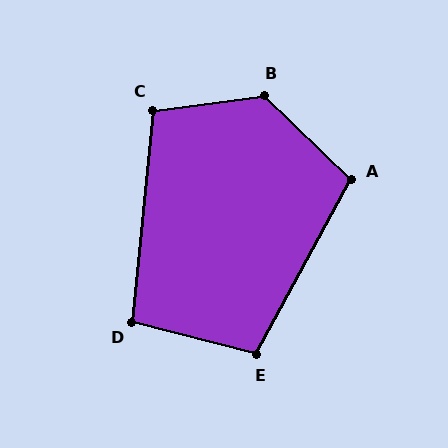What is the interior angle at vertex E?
Approximately 104 degrees (obtuse).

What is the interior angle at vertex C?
Approximately 103 degrees (obtuse).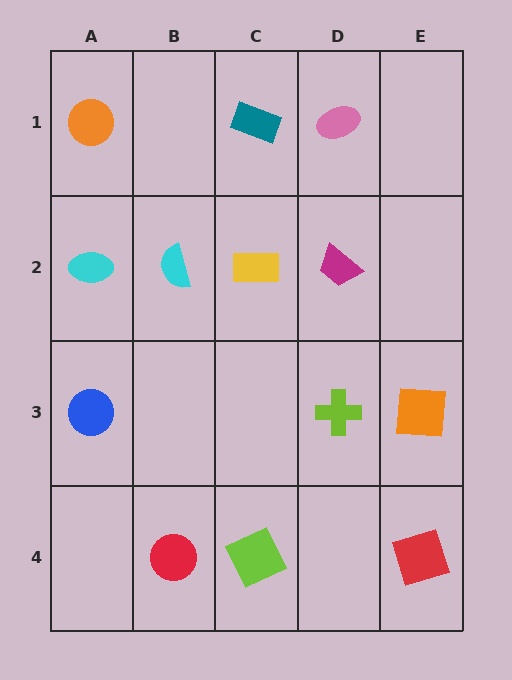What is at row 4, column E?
A red square.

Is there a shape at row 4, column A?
No, that cell is empty.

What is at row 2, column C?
A yellow rectangle.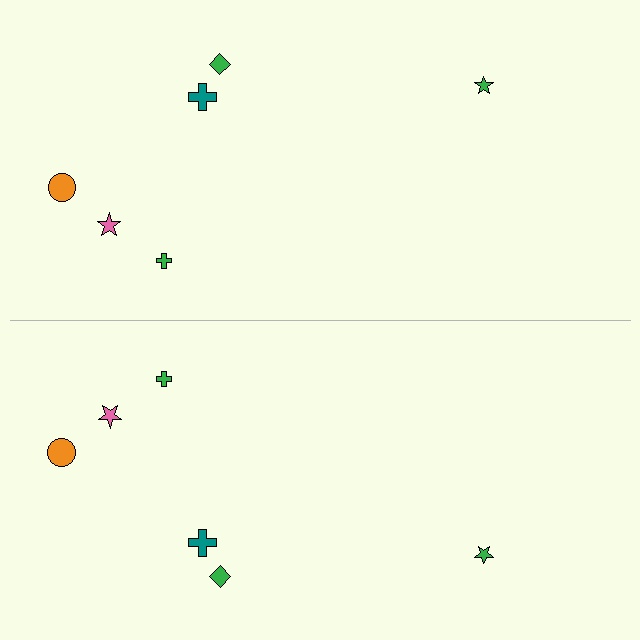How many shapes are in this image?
There are 12 shapes in this image.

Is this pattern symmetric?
Yes, this pattern has bilateral (reflection) symmetry.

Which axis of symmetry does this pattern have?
The pattern has a horizontal axis of symmetry running through the center of the image.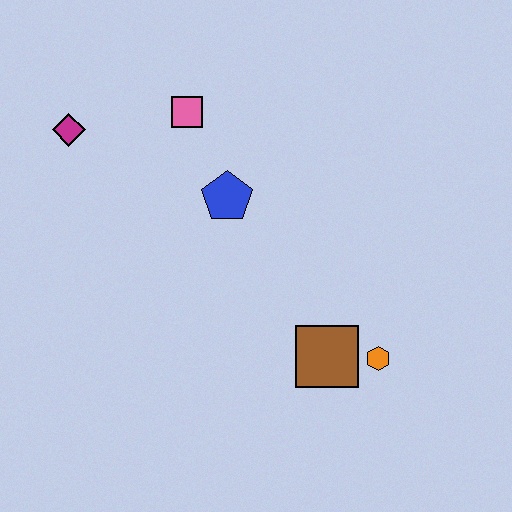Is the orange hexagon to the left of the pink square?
No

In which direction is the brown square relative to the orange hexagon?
The brown square is to the left of the orange hexagon.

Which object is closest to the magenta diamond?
The pink square is closest to the magenta diamond.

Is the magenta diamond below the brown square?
No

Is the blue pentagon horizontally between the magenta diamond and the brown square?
Yes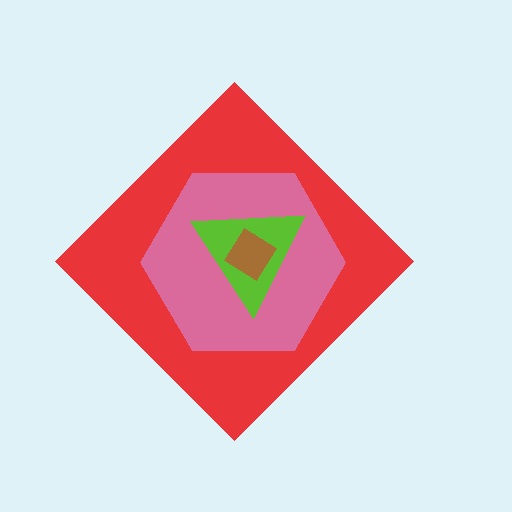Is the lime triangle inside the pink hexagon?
Yes.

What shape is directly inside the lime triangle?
The brown diamond.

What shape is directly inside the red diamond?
The pink hexagon.